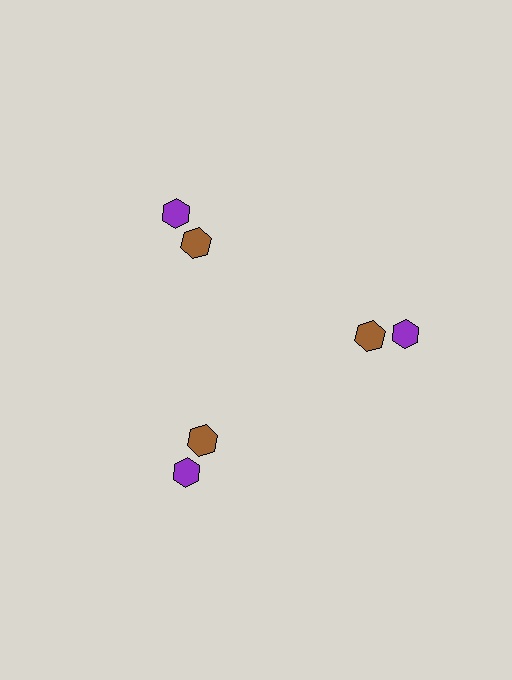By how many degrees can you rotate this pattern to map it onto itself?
The pattern maps onto itself every 120 degrees of rotation.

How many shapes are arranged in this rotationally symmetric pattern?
There are 6 shapes, arranged in 3 groups of 2.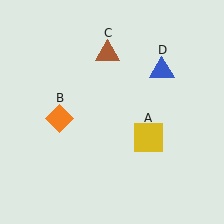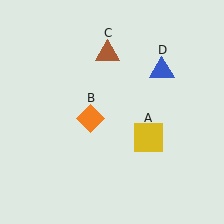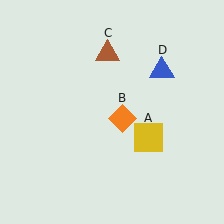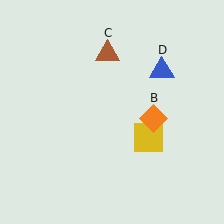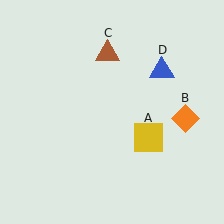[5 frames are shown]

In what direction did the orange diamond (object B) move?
The orange diamond (object B) moved right.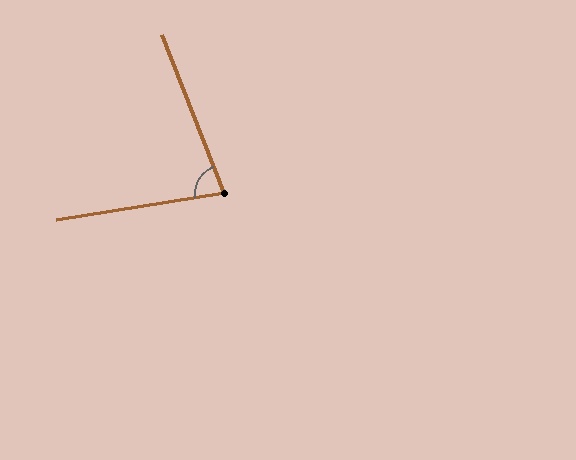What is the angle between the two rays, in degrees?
Approximately 77 degrees.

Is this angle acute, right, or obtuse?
It is acute.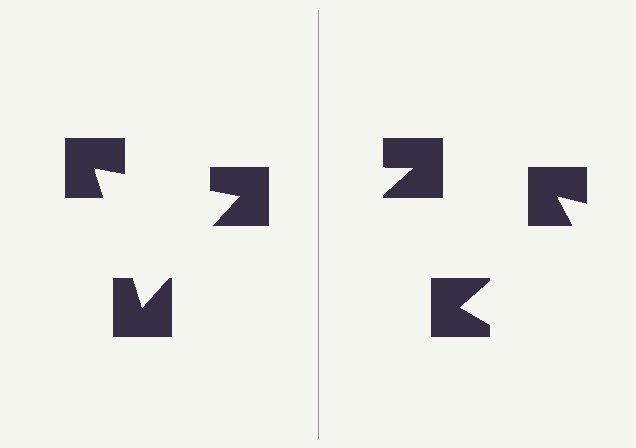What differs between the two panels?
The notched squares are positioned identically on both sides; only the wedge orientations differ. On the left they align to a triangle; on the right they are misaligned.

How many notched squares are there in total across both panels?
6 — 3 on each side.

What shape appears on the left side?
An illusory triangle.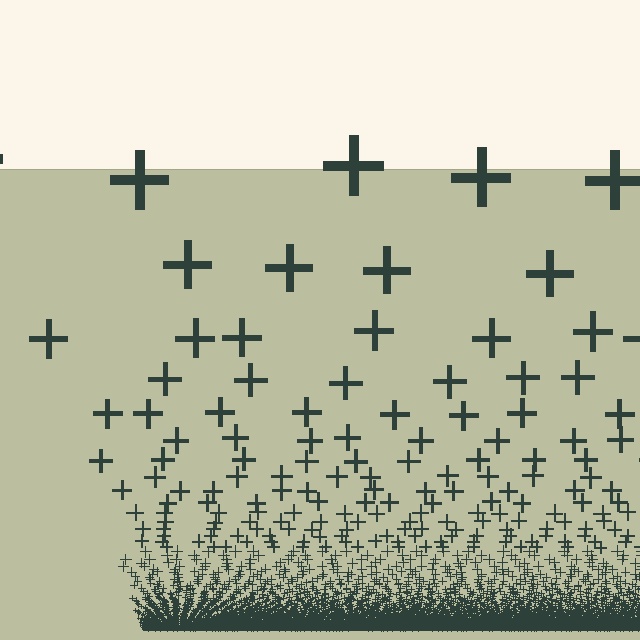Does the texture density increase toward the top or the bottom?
Density increases toward the bottom.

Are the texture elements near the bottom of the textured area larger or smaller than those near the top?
Smaller. The gradient is inverted — elements near the bottom are smaller and denser.